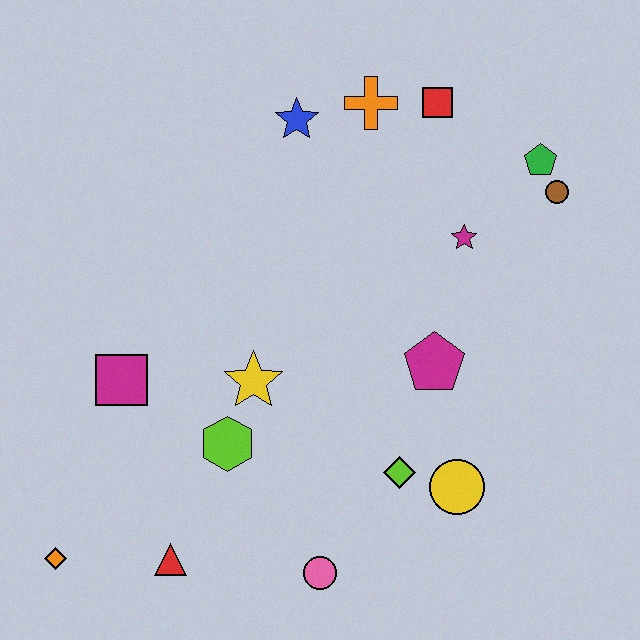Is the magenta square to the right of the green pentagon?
No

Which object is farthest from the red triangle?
The green pentagon is farthest from the red triangle.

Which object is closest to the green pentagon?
The brown circle is closest to the green pentagon.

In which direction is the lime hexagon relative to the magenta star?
The lime hexagon is to the left of the magenta star.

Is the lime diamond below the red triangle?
No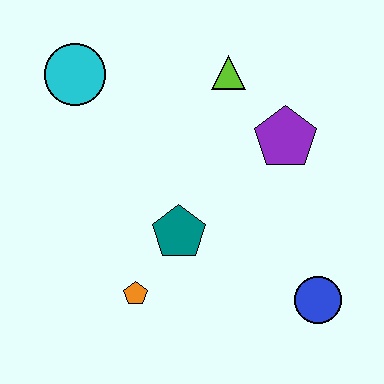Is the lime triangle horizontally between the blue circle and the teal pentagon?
Yes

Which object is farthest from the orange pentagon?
The lime triangle is farthest from the orange pentagon.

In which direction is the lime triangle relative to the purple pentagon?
The lime triangle is above the purple pentagon.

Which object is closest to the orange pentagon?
The teal pentagon is closest to the orange pentagon.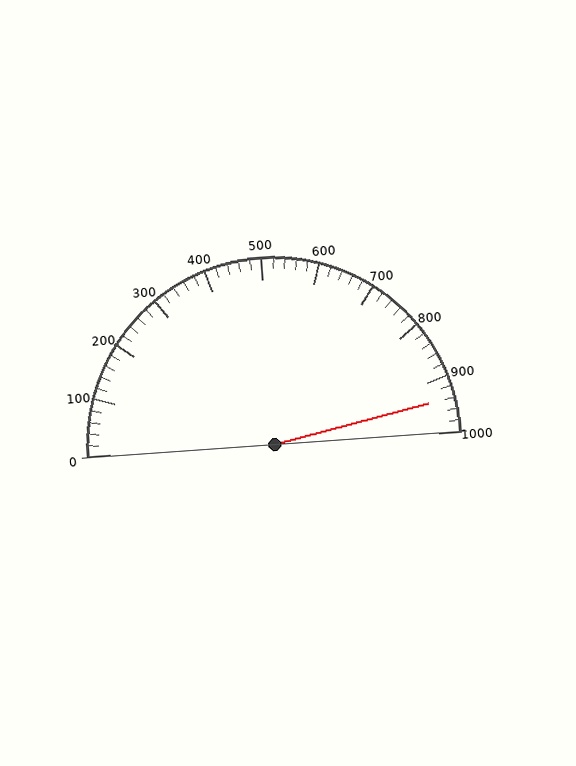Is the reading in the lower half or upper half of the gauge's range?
The reading is in the upper half of the range (0 to 1000).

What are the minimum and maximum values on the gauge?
The gauge ranges from 0 to 1000.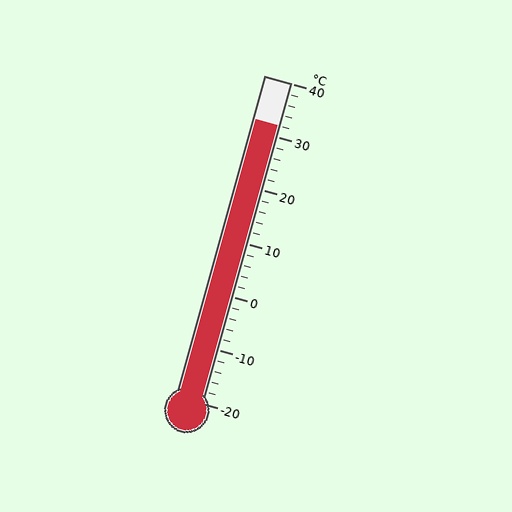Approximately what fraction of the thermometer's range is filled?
The thermometer is filled to approximately 85% of its range.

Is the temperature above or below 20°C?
The temperature is above 20°C.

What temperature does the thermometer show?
The thermometer shows approximately 32°C.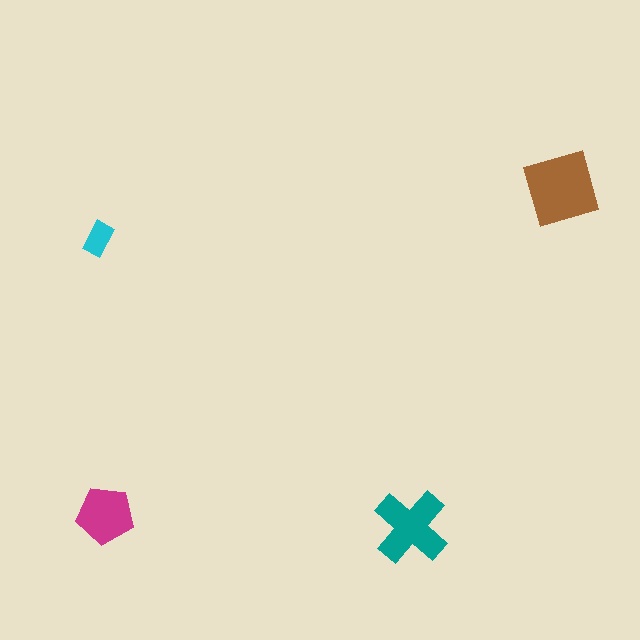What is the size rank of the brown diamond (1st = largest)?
1st.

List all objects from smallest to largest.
The cyan rectangle, the magenta pentagon, the teal cross, the brown diamond.